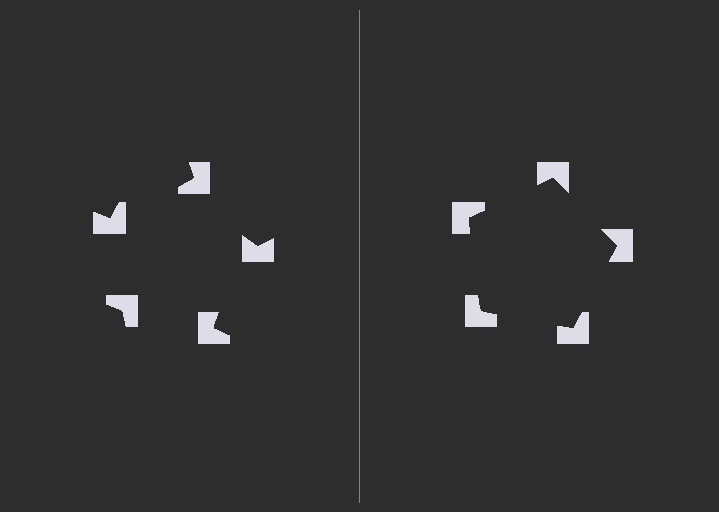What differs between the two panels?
The notched squares are positioned identically on both sides; only the wedge orientations differ. On the right they align to a pentagon; on the left they are misaligned.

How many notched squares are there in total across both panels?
10 — 5 on each side.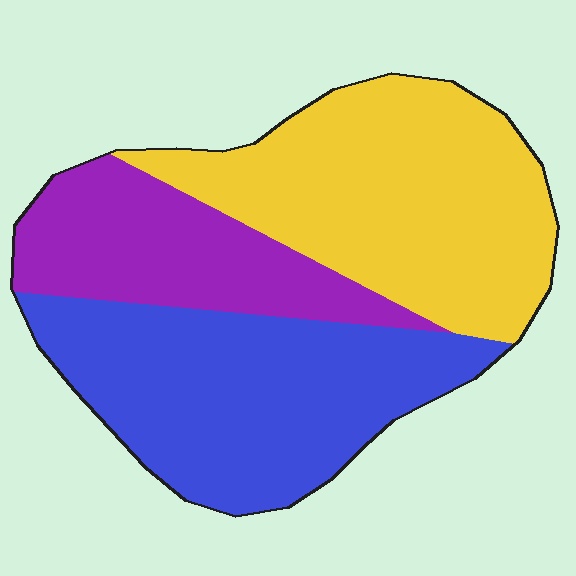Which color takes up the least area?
Purple, at roughly 25%.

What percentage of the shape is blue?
Blue covers about 40% of the shape.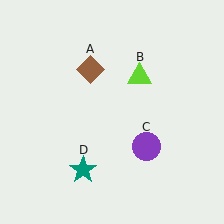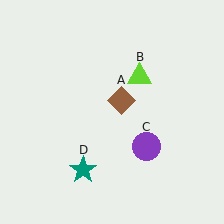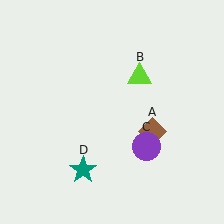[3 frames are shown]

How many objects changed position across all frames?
1 object changed position: brown diamond (object A).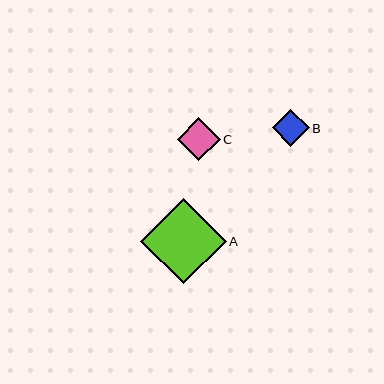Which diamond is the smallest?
Diamond B is the smallest with a size of approximately 37 pixels.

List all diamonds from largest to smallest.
From largest to smallest: A, C, B.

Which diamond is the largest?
Diamond A is the largest with a size of approximately 85 pixels.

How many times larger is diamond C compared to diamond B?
Diamond C is approximately 1.2 times the size of diamond B.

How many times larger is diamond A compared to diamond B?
Diamond A is approximately 2.3 times the size of diamond B.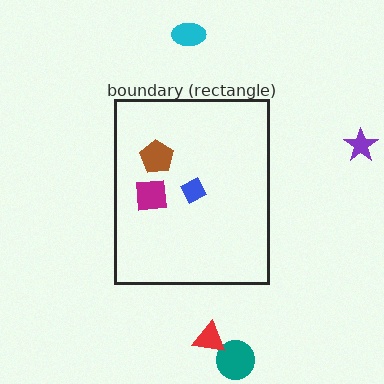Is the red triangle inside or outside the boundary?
Outside.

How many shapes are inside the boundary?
3 inside, 4 outside.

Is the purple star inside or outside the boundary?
Outside.